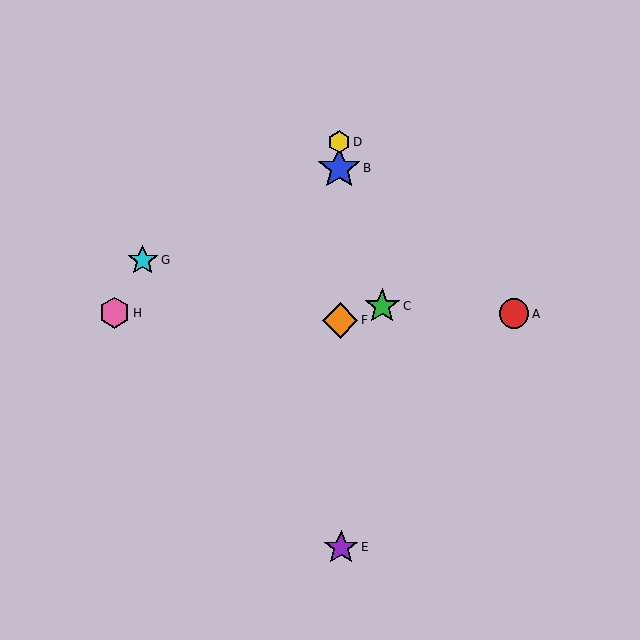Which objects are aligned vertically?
Objects B, D, E, F are aligned vertically.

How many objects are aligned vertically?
4 objects (B, D, E, F) are aligned vertically.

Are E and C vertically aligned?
No, E is at x≈341 and C is at x≈382.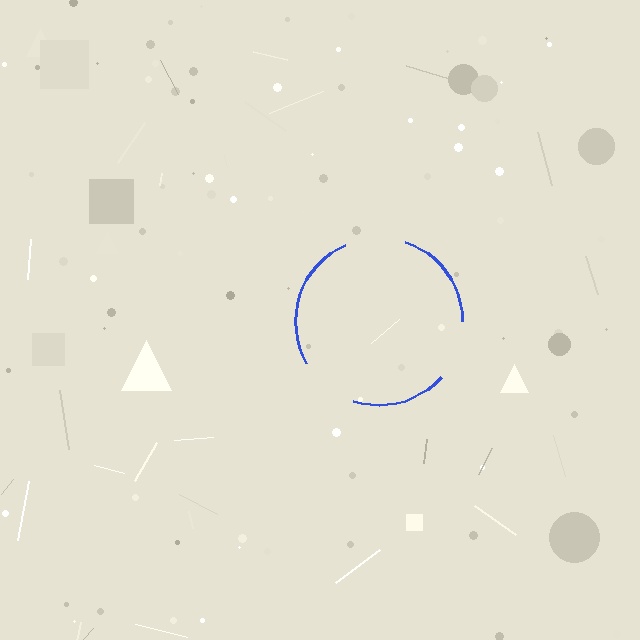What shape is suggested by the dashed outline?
The dashed outline suggests a circle.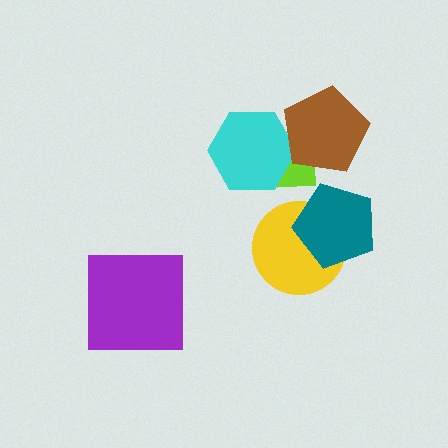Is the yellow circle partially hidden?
Yes, it is partially covered by another shape.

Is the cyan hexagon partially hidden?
Yes, it is partially covered by another shape.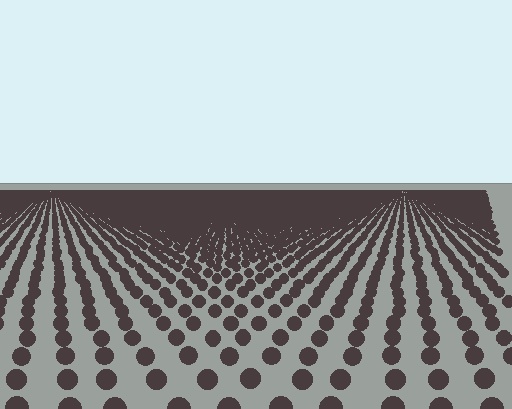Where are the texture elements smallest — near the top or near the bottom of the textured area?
Near the top.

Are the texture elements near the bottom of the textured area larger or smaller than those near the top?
Larger. Near the bottom, elements are closer to the viewer and appear at a bigger on-screen size.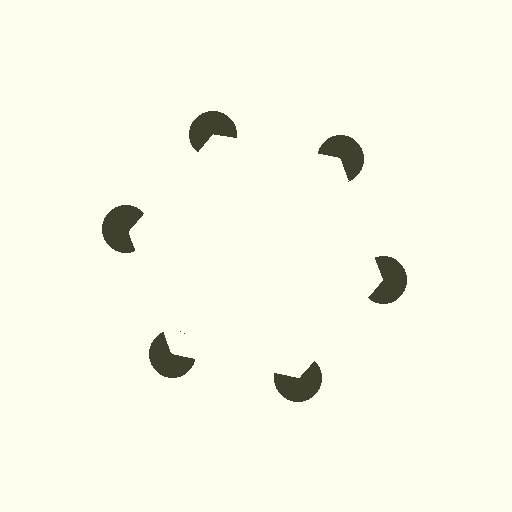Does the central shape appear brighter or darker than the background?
It typically appears slightly brighter than the background, even though no actual brightness change is drawn.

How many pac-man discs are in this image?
There are 6 — one at each vertex of the illusory hexagon.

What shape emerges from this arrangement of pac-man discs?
An illusory hexagon — its edges are inferred from the aligned wedge cuts in the pac-man discs, not physically drawn.